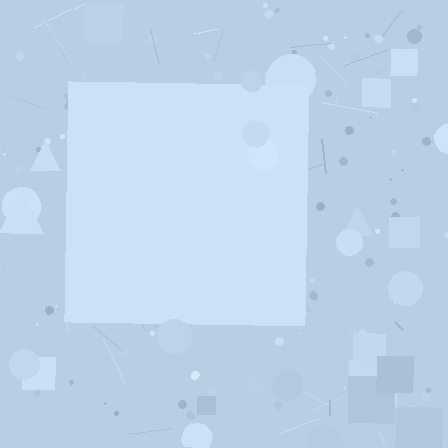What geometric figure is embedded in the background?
A square is embedded in the background.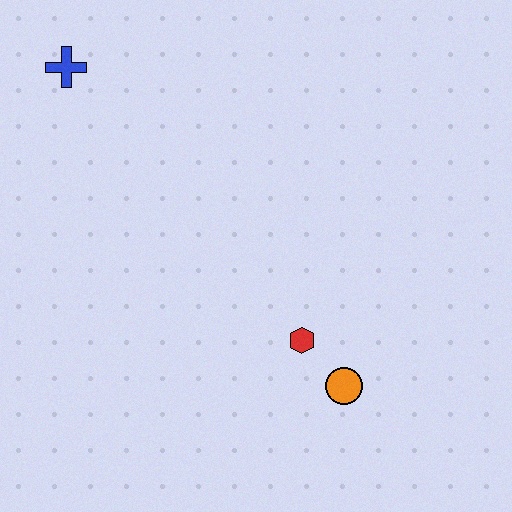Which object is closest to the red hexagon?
The orange circle is closest to the red hexagon.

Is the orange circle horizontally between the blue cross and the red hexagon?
No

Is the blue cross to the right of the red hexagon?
No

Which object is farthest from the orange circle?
The blue cross is farthest from the orange circle.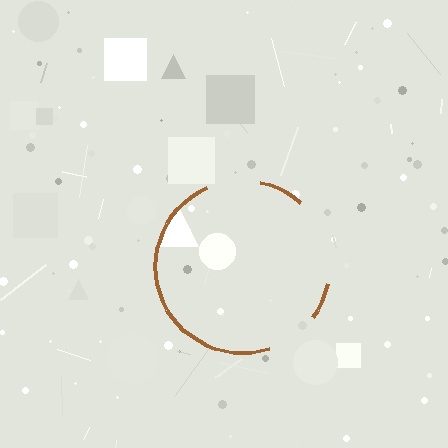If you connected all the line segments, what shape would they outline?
They would outline a circle.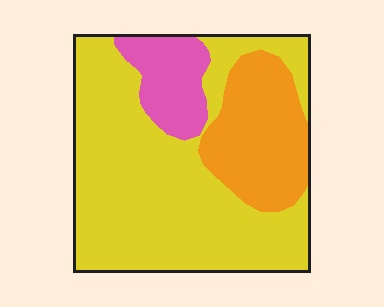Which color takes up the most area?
Yellow, at roughly 65%.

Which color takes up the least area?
Pink, at roughly 10%.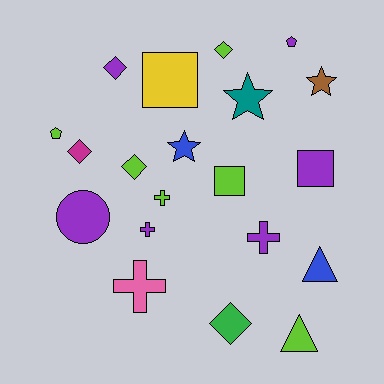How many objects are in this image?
There are 20 objects.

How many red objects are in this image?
There are no red objects.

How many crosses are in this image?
There are 4 crosses.